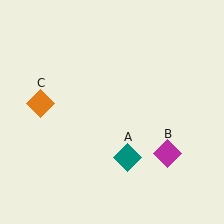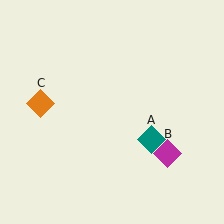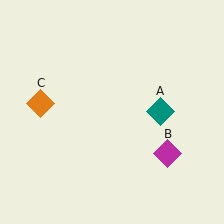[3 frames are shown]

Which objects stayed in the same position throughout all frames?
Magenta diamond (object B) and orange diamond (object C) remained stationary.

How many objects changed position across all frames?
1 object changed position: teal diamond (object A).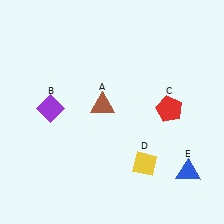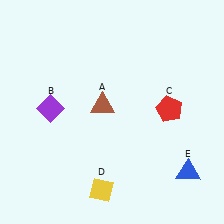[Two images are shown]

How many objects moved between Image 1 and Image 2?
1 object moved between the two images.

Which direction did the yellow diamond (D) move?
The yellow diamond (D) moved left.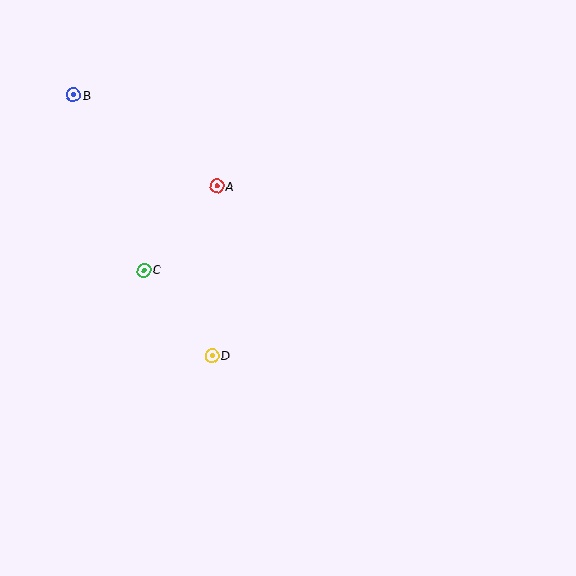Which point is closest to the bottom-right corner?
Point D is closest to the bottom-right corner.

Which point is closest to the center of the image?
Point D at (212, 355) is closest to the center.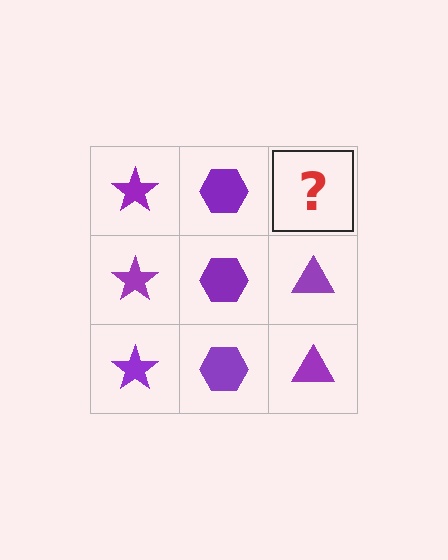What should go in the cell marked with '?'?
The missing cell should contain a purple triangle.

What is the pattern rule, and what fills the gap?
The rule is that each column has a consistent shape. The gap should be filled with a purple triangle.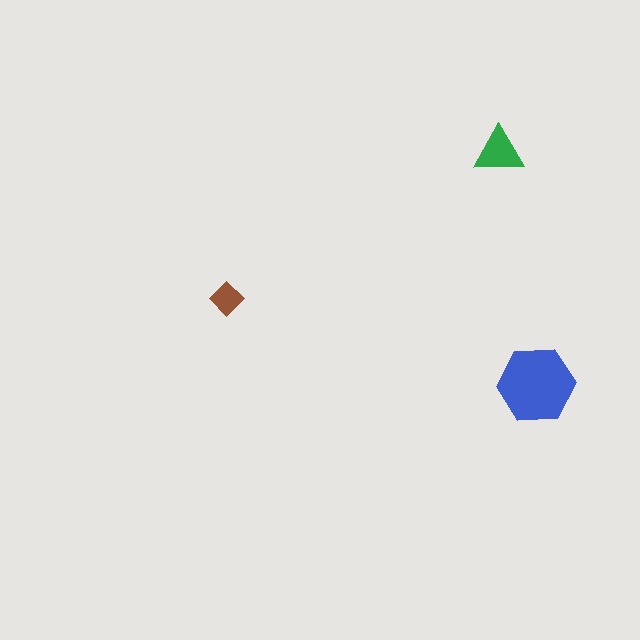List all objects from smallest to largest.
The brown diamond, the green triangle, the blue hexagon.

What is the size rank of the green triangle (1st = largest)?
2nd.